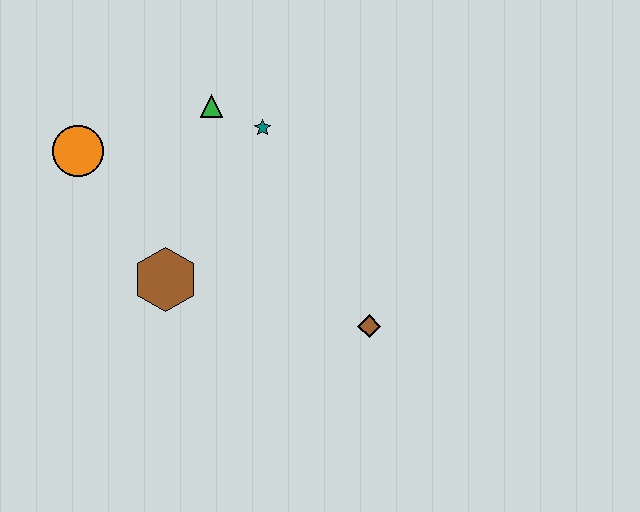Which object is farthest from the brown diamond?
The orange circle is farthest from the brown diamond.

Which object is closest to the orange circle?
The green triangle is closest to the orange circle.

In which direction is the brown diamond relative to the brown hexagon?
The brown diamond is to the right of the brown hexagon.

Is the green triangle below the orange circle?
No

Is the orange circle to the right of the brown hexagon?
No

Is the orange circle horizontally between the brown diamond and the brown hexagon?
No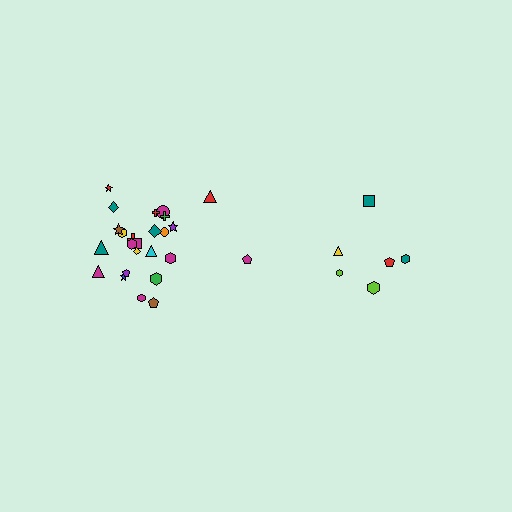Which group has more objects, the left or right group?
The left group.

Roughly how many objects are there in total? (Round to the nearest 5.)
Roughly 30 objects in total.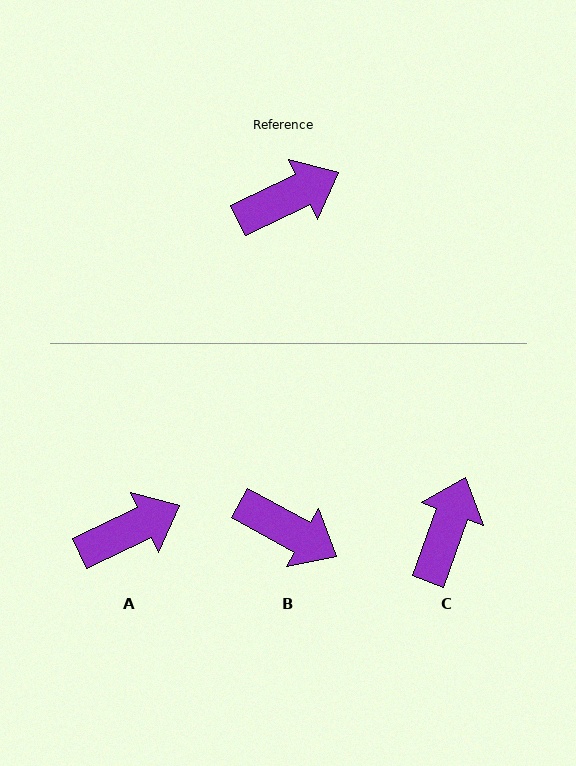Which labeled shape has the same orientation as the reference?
A.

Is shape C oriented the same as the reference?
No, it is off by about 45 degrees.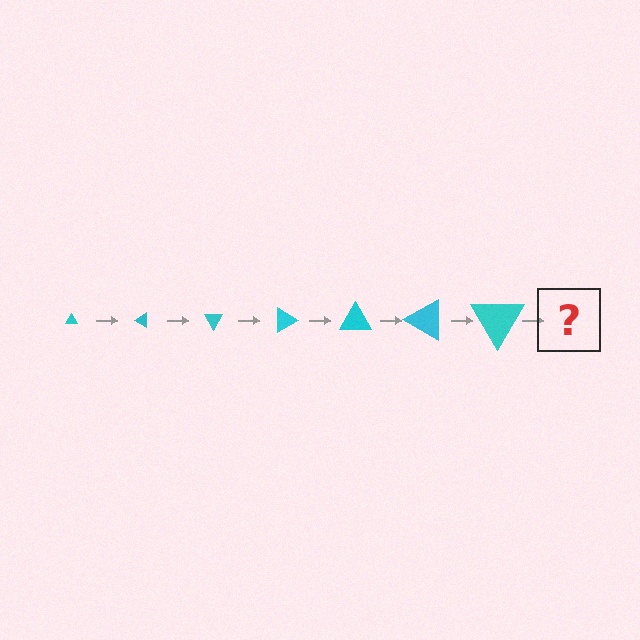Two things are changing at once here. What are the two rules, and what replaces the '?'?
The two rules are that the triangle grows larger each step and it rotates 30 degrees each step. The '?' should be a triangle, larger than the previous one and rotated 210 degrees from the start.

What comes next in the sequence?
The next element should be a triangle, larger than the previous one and rotated 210 degrees from the start.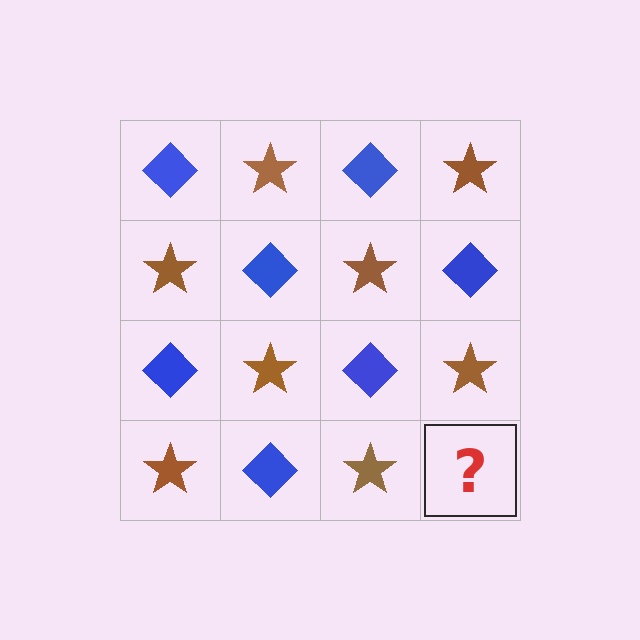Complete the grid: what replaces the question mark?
The question mark should be replaced with a blue diamond.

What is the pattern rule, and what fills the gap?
The rule is that it alternates blue diamond and brown star in a checkerboard pattern. The gap should be filled with a blue diamond.